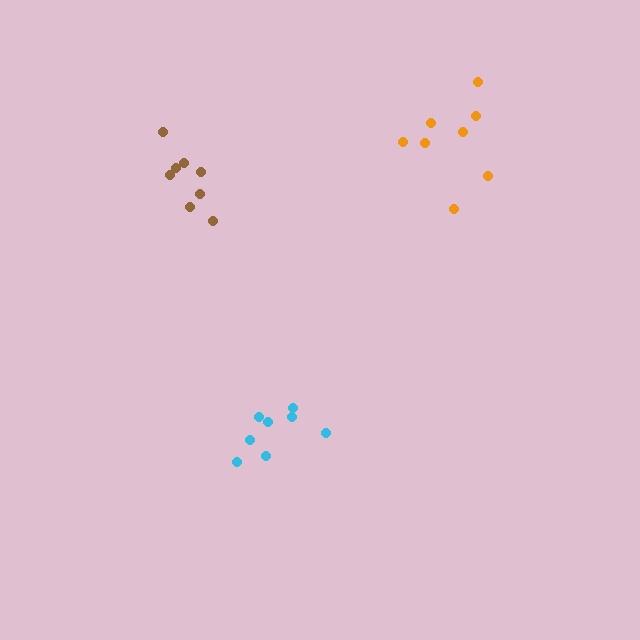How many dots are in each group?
Group 1: 8 dots, Group 2: 8 dots, Group 3: 8 dots (24 total).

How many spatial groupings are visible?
There are 3 spatial groupings.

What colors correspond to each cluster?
The clusters are colored: cyan, orange, brown.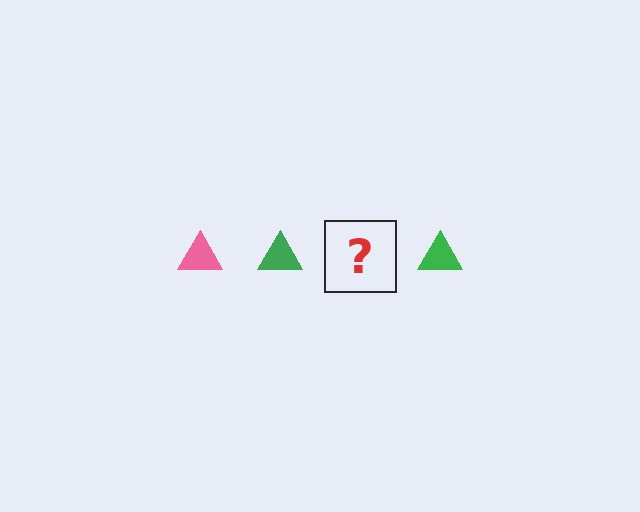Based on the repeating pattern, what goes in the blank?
The blank should be a pink triangle.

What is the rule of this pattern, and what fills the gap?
The rule is that the pattern cycles through pink, green triangles. The gap should be filled with a pink triangle.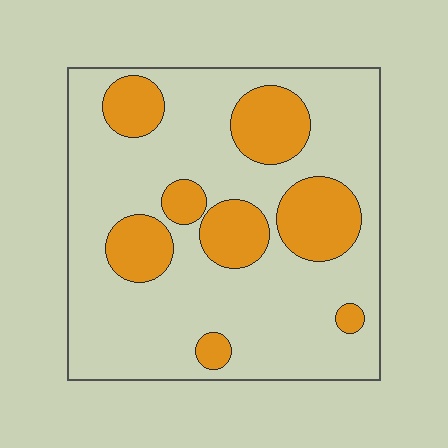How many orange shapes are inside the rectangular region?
8.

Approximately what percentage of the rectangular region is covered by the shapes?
Approximately 25%.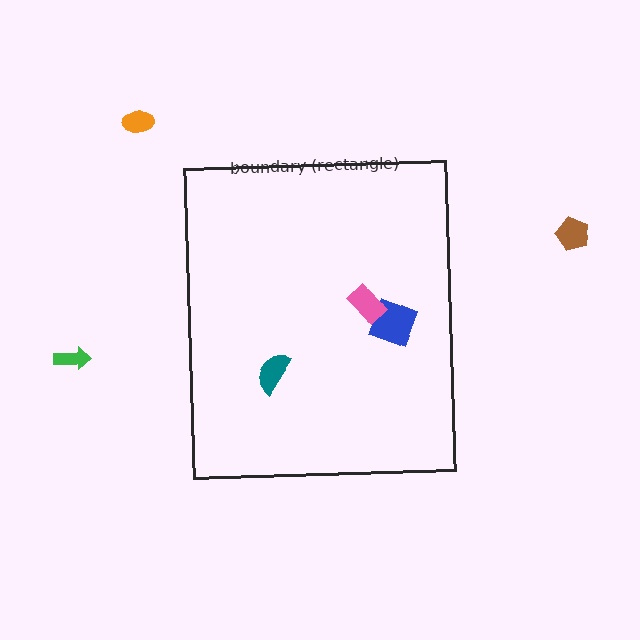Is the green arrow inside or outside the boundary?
Outside.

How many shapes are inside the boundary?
3 inside, 3 outside.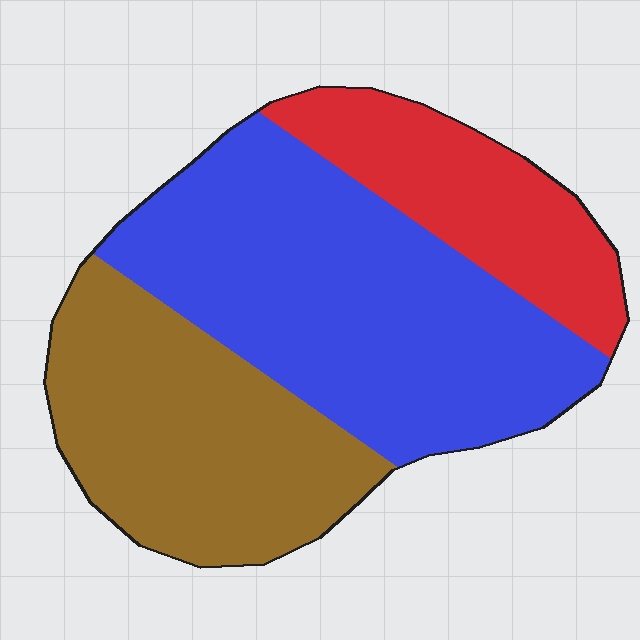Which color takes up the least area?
Red, at roughly 20%.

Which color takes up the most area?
Blue, at roughly 45%.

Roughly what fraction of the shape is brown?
Brown covers around 35% of the shape.